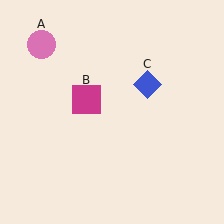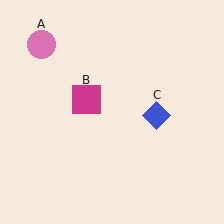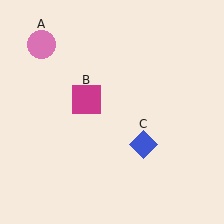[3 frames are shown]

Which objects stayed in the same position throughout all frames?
Pink circle (object A) and magenta square (object B) remained stationary.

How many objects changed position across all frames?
1 object changed position: blue diamond (object C).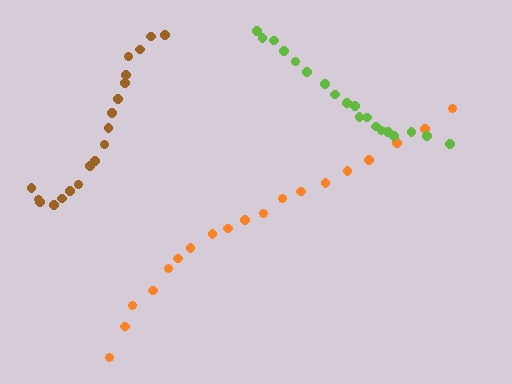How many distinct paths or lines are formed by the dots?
There are 3 distinct paths.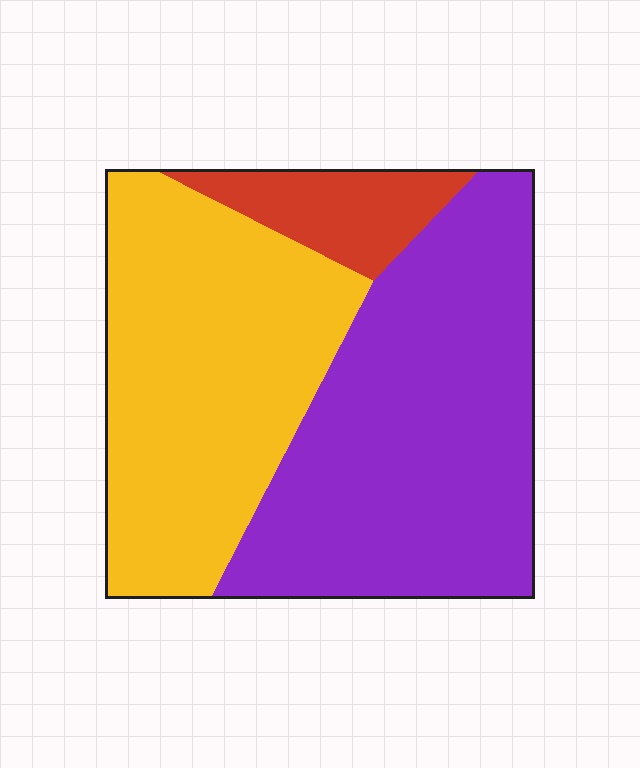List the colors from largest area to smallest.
From largest to smallest: purple, yellow, red.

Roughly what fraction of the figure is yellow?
Yellow takes up about two fifths (2/5) of the figure.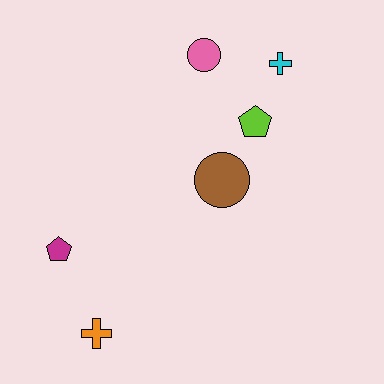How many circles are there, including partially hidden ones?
There are 2 circles.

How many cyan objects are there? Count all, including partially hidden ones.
There is 1 cyan object.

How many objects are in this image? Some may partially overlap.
There are 6 objects.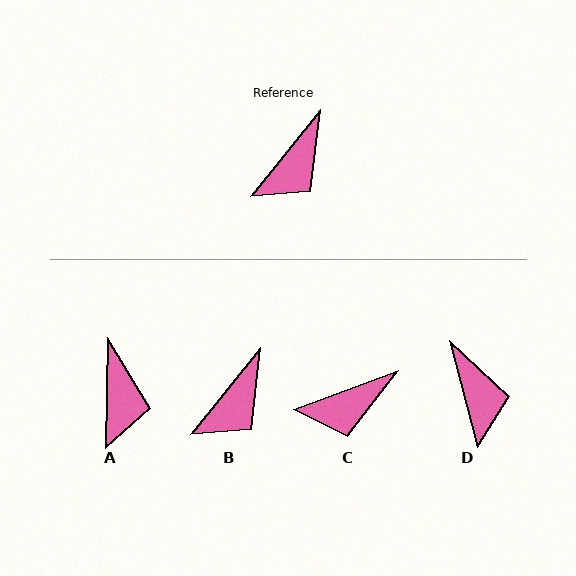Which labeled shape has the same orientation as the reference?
B.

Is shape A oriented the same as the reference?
No, it is off by about 38 degrees.